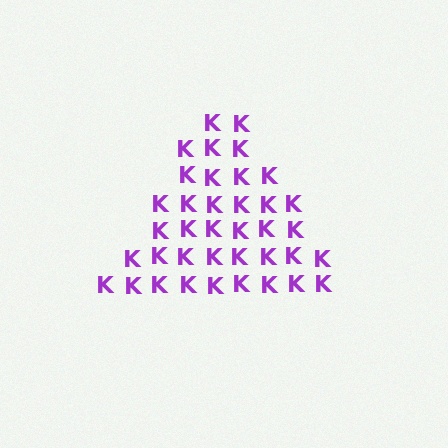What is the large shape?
The large shape is a triangle.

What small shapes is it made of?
It is made of small letter K's.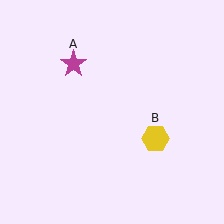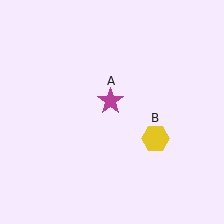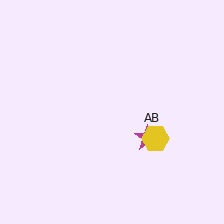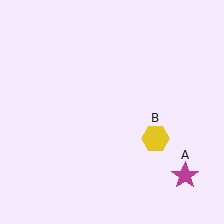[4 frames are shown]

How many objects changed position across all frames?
1 object changed position: magenta star (object A).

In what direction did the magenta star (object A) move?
The magenta star (object A) moved down and to the right.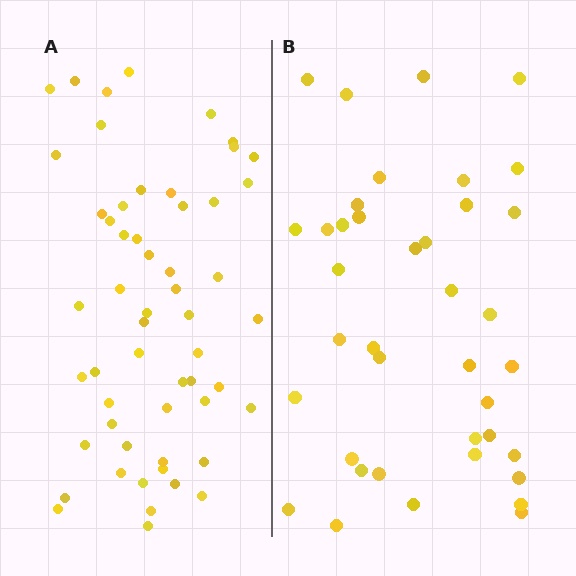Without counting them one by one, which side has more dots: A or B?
Region A (the left region) has more dots.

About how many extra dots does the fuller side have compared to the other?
Region A has approximately 15 more dots than region B.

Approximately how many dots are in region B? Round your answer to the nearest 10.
About 40 dots. (The exact count is 39, which rounds to 40.)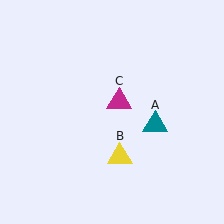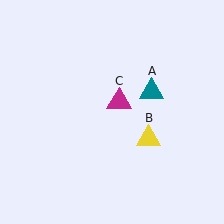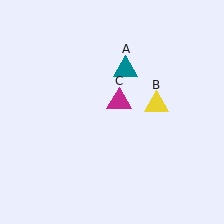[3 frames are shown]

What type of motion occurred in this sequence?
The teal triangle (object A), yellow triangle (object B) rotated counterclockwise around the center of the scene.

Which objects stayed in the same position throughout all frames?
Magenta triangle (object C) remained stationary.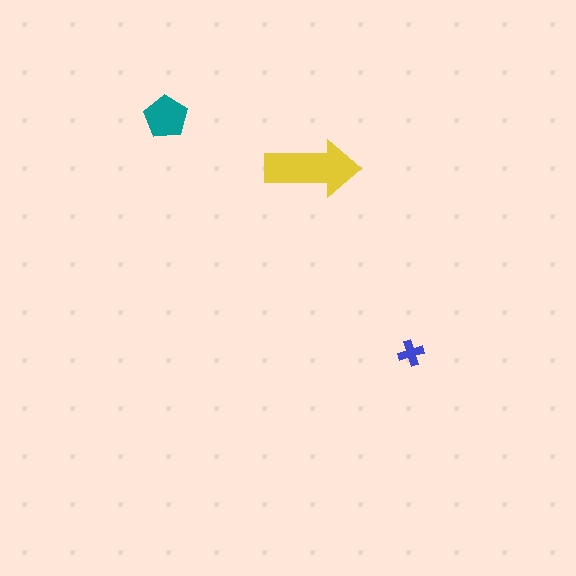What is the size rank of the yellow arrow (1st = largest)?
1st.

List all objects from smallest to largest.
The blue cross, the teal pentagon, the yellow arrow.